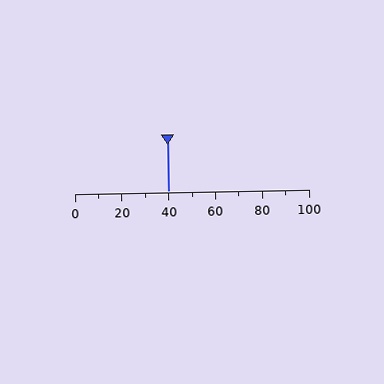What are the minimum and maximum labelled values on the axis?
The axis runs from 0 to 100.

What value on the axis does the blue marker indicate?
The marker indicates approximately 40.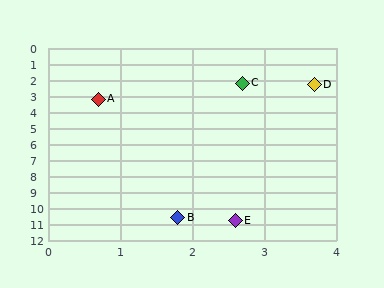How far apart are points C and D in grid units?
Points C and D are about 1.0 grid units apart.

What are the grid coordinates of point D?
Point D is at approximately (3.7, 2.3).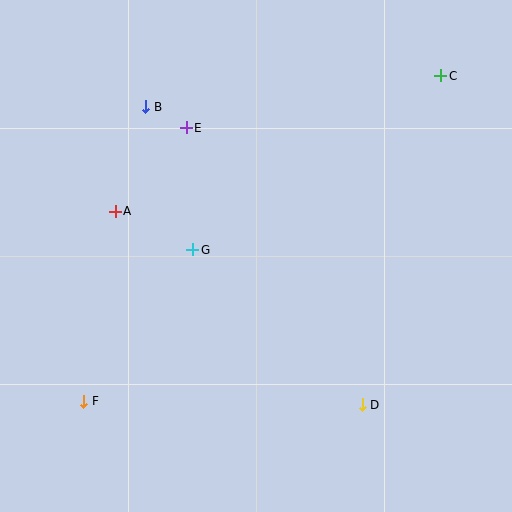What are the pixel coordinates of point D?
Point D is at (362, 405).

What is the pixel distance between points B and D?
The distance between B and D is 368 pixels.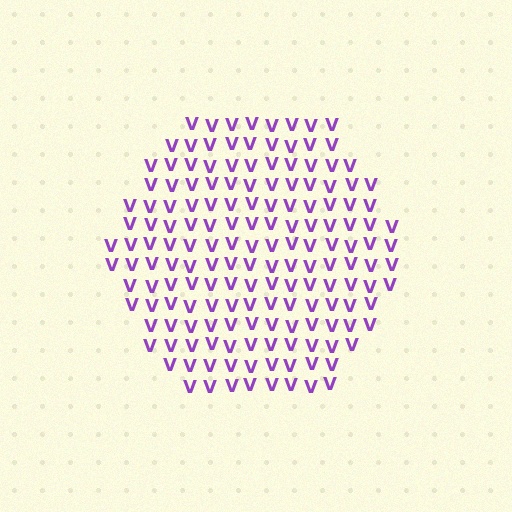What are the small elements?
The small elements are letter V's.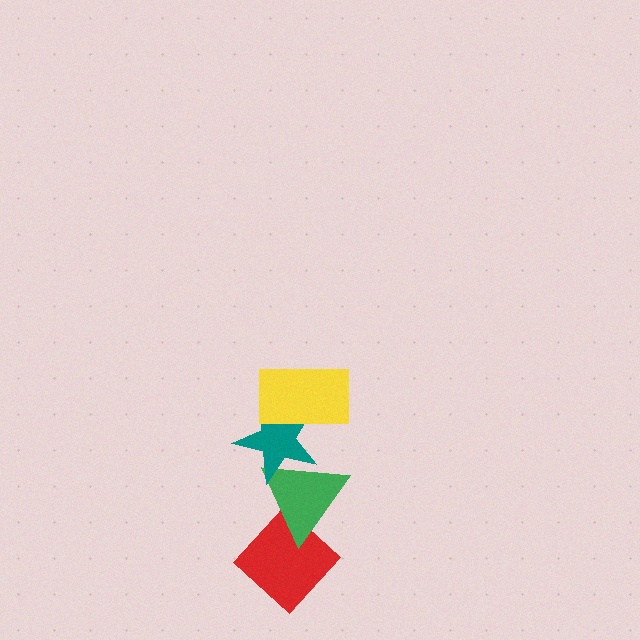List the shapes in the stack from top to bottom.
From top to bottom: the yellow rectangle, the teal star, the green triangle, the red diamond.